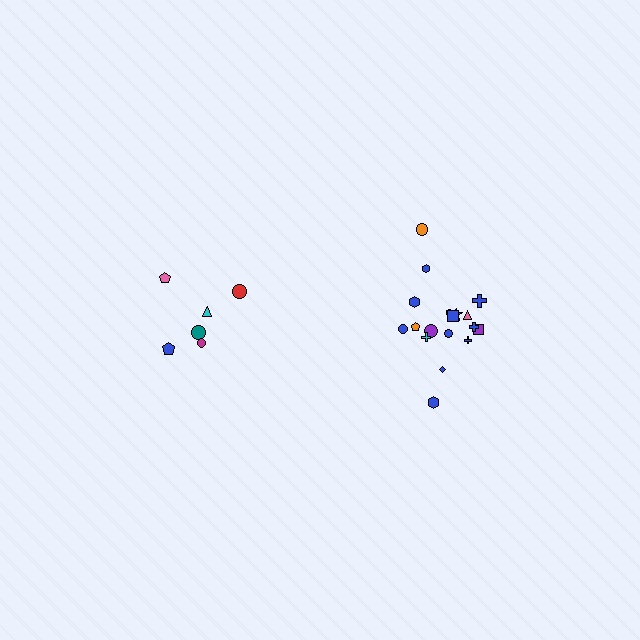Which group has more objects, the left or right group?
The right group.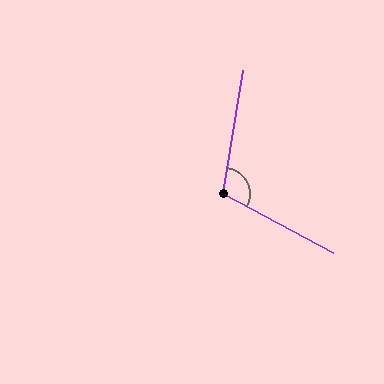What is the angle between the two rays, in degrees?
Approximately 109 degrees.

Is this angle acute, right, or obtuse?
It is obtuse.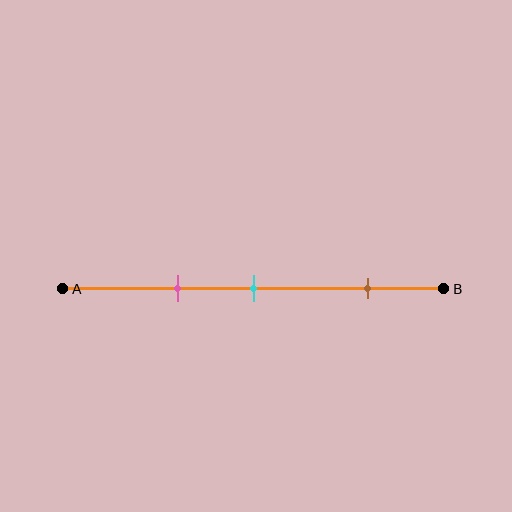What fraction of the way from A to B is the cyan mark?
The cyan mark is approximately 50% (0.5) of the way from A to B.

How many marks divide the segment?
There are 3 marks dividing the segment.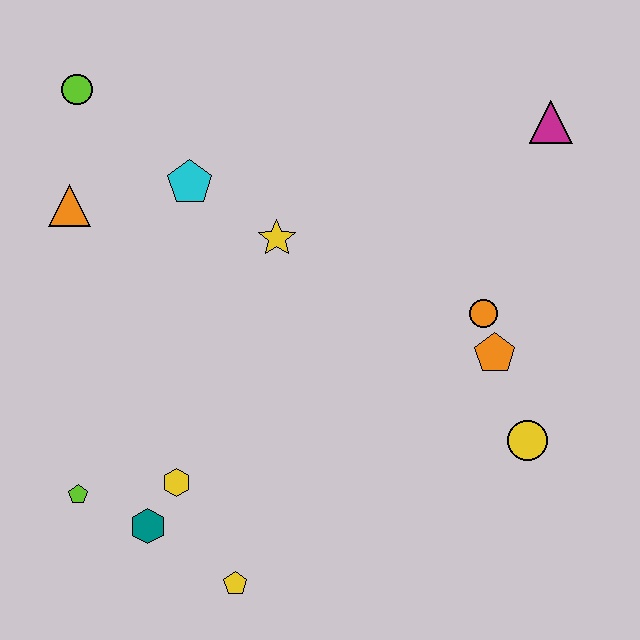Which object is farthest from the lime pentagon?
The magenta triangle is farthest from the lime pentagon.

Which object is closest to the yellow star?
The cyan pentagon is closest to the yellow star.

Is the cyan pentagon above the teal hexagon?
Yes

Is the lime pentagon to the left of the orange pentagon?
Yes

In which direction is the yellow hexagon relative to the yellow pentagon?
The yellow hexagon is above the yellow pentagon.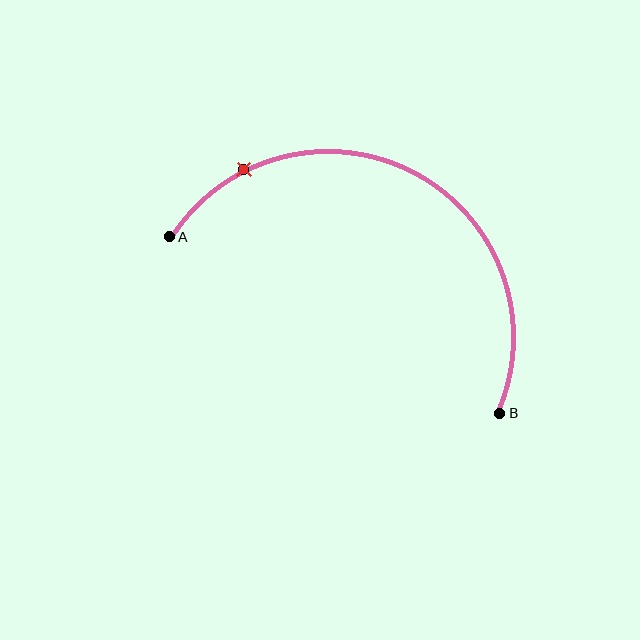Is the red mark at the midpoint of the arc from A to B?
No. The red mark lies on the arc but is closer to endpoint A. The arc midpoint would be at the point on the curve equidistant along the arc from both A and B.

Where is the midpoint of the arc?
The arc midpoint is the point on the curve farthest from the straight line joining A and B. It sits above that line.